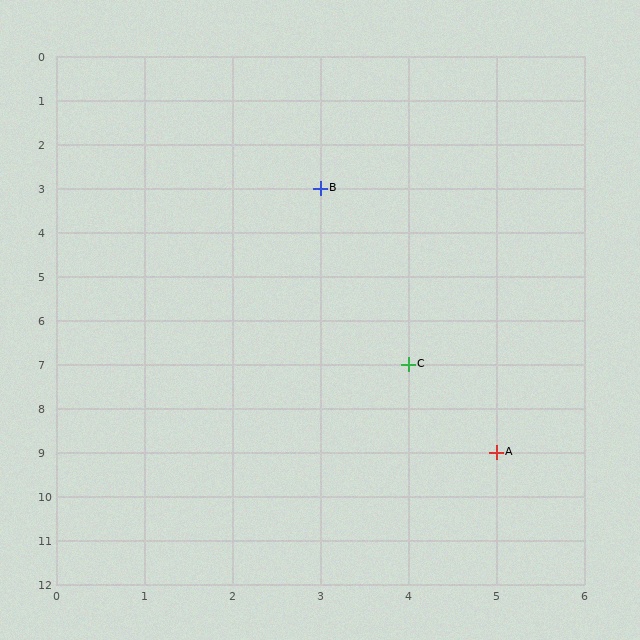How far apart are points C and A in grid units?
Points C and A are 1 column and 2 rows apart (about 2.2 grid units diagonally).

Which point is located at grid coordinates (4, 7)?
Point C is at (4, 7).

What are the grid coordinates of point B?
Point B is at grid coordinates (3, 3).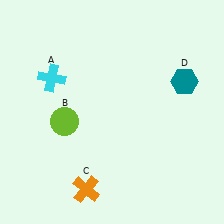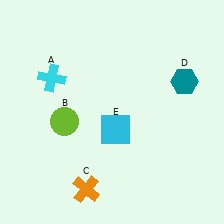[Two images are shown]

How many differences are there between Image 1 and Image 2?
There is 1 difference between the two images.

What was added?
A cyan square (E) was added in Image 2.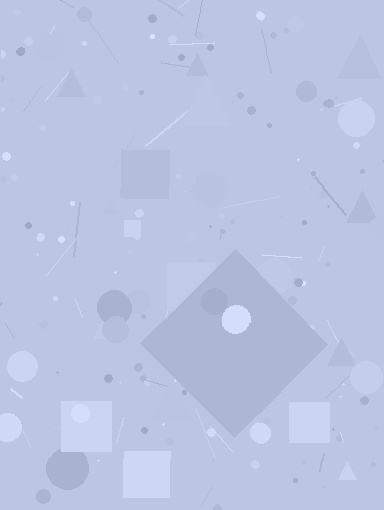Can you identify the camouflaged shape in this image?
The camouflaged shape is a diamond.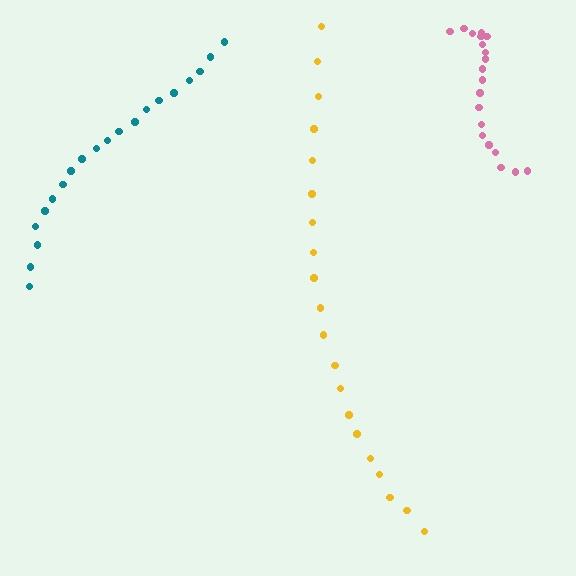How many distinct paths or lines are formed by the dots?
There are 3 distinct paths.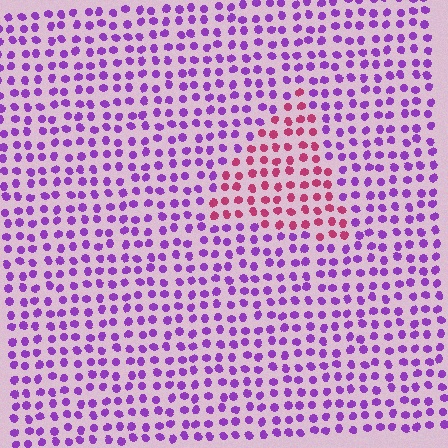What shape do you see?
I see a triangle.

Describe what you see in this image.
The image is filled with small purple elements in a uniform arrangement. A triangle-shaped region is visible where the elements are tinted to a slightly different hue, forming a subtle color boundary.